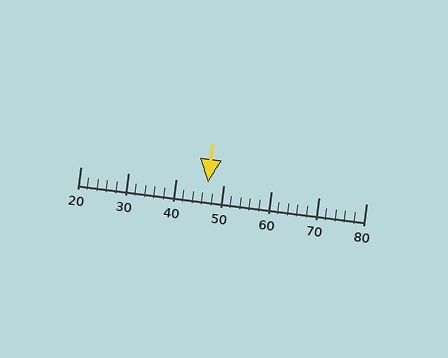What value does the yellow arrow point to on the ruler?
The yellow arrow points to approximately 47.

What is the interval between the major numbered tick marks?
The major tick marks are spaced 10 units apart.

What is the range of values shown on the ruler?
The ruler shows values from 20 to 80.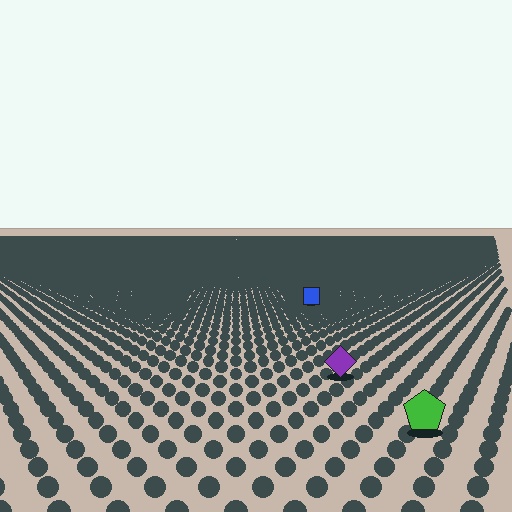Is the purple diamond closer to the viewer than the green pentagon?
No. The green pentagon is closer — you can tell from the texture gradient: the ground texture is coarser near it.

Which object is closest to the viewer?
The green pentagon is closest. The texture marks near it are larger and more spread out.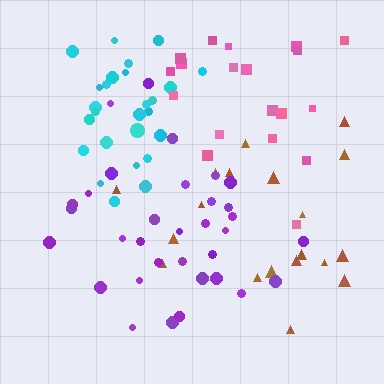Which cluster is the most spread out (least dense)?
Brown.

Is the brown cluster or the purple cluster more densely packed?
Purple.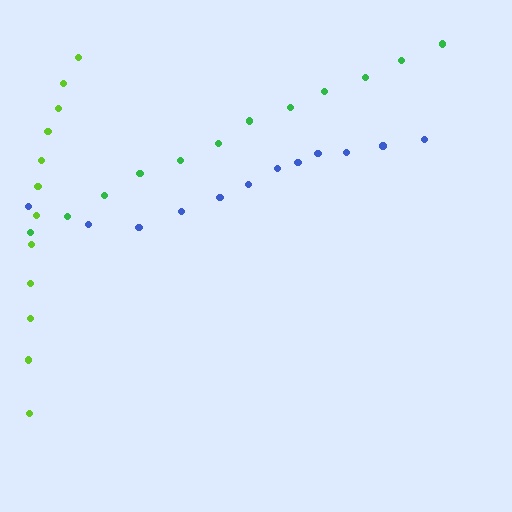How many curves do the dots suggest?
There are 3 distinct paths.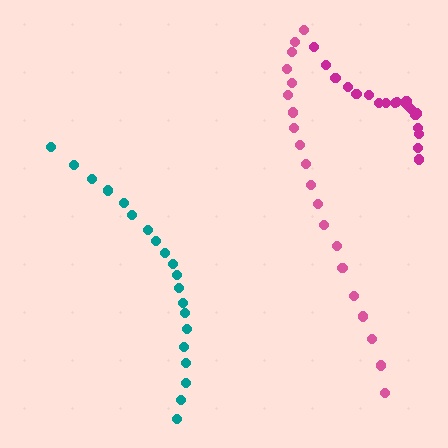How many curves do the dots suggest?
There are 3 distinct paths.